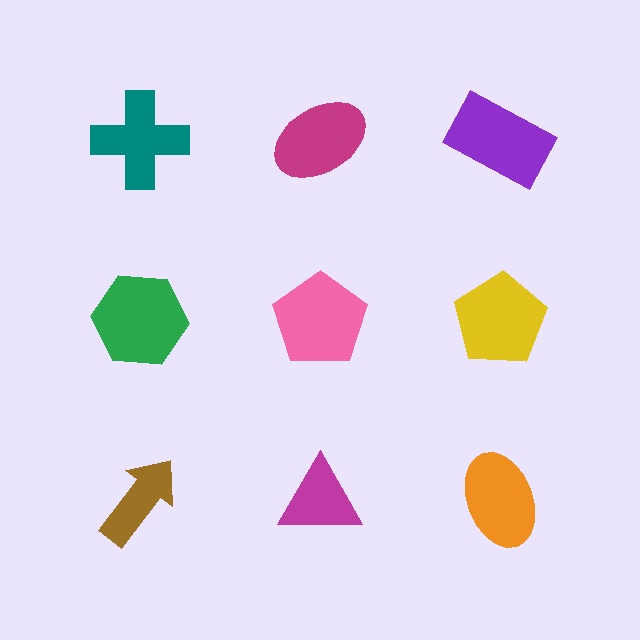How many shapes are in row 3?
3 shapes.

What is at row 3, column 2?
A magenta triangle.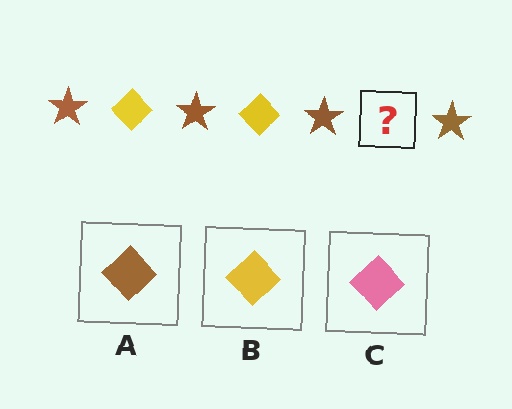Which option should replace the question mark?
Option B.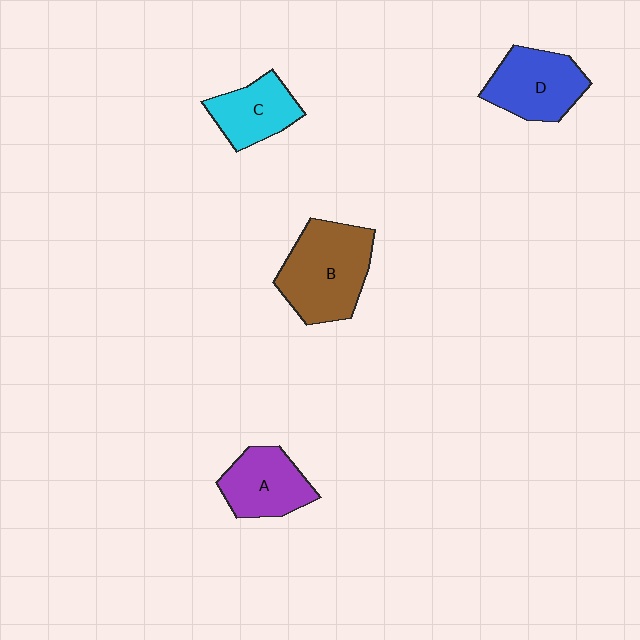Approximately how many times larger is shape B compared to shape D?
Approximately 1.3 times.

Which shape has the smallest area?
Shape C (cyan).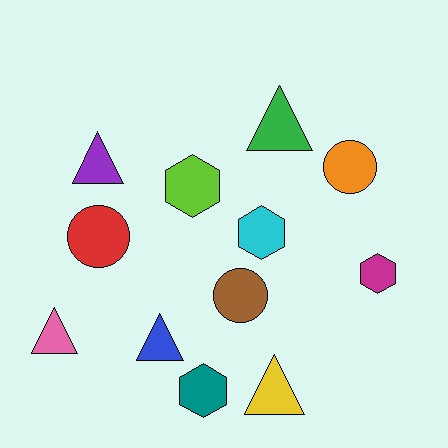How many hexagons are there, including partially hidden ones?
There are 4 hexagons.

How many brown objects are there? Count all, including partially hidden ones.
There is 1 brown object.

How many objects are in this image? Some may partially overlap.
There are 12 objects.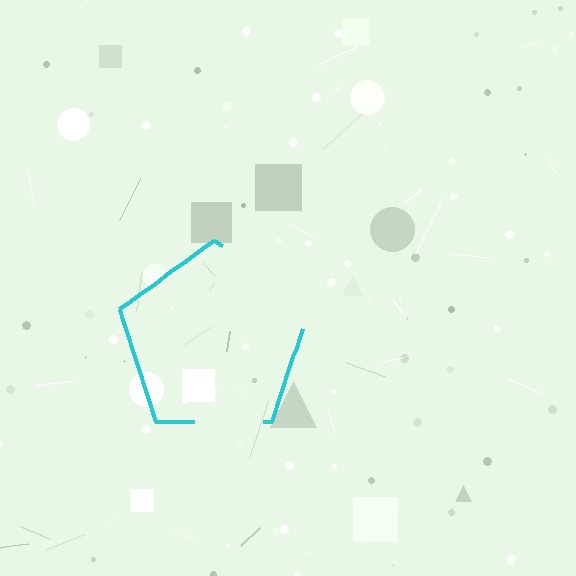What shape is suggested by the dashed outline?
The dashed outline suggests a pentagon.